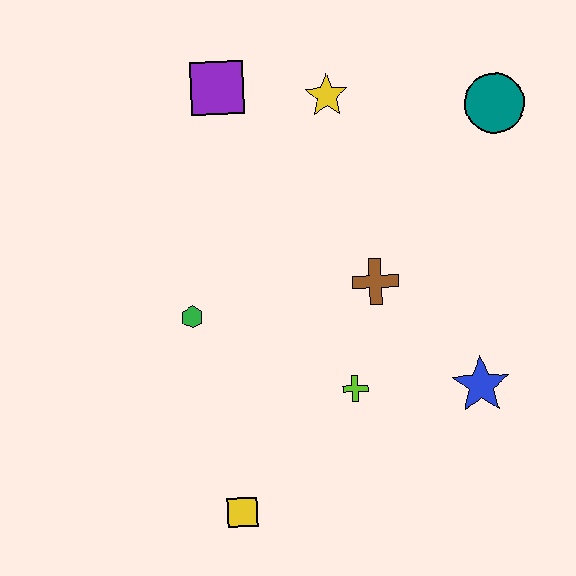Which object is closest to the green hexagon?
The lime cross is closest to the green hexagon.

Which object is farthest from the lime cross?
The purple square is farthest from the lime cross.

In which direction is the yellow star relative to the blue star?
The yellow star is above the blue star.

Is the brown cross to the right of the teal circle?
No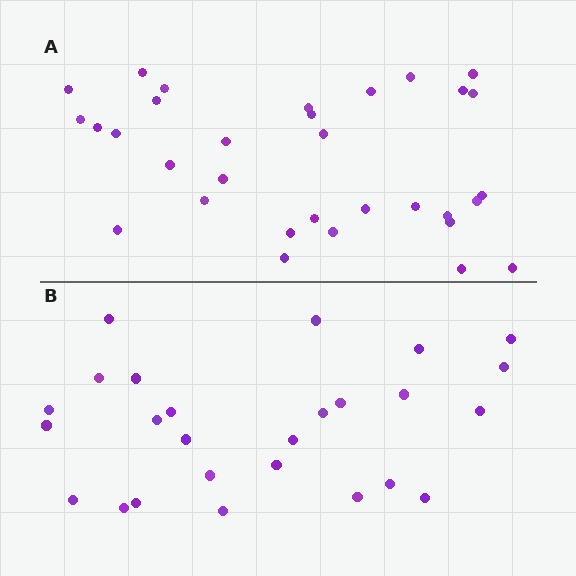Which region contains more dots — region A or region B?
Region A (the top region) has more dots.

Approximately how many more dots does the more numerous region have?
Region A has about 6 more dots than region B.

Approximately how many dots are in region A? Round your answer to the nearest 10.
About 30 dots. (The exact count is 32, which rounds to 30.)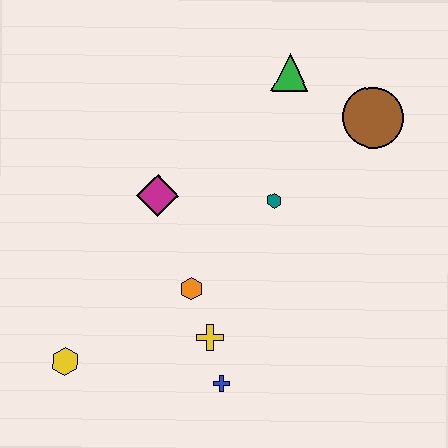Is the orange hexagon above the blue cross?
Yes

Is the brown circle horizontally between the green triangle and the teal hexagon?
No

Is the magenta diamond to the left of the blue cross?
Yes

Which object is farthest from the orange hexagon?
The brown circle is farthest from the orange hexagon.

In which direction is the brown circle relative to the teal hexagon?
The brown circle is to the right of the teal hexagon.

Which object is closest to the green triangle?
The brown circle is closest to the green triangle.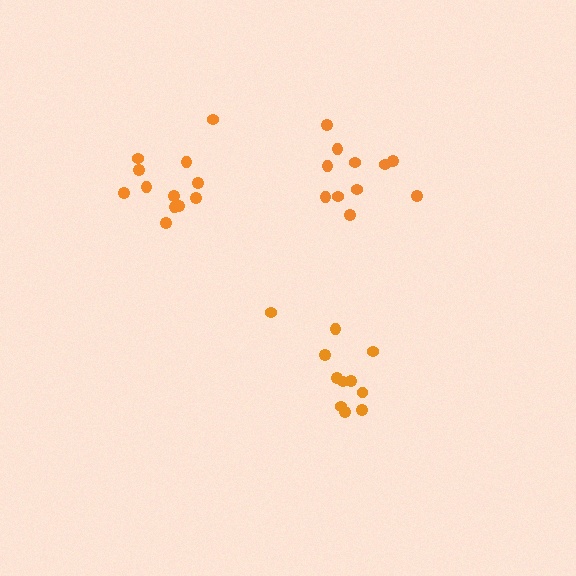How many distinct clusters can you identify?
There are 3 distinct clusters.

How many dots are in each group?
Group 1: 11 dots, Group 2: 12 dots, Group 3: 11 dots (34 total).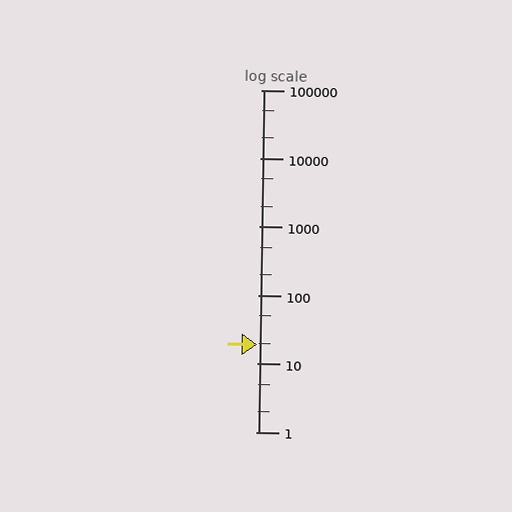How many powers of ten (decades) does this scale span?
The scale spans 5 decades, from 1 to 100000.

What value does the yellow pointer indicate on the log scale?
The pointer indicates approximately 19.